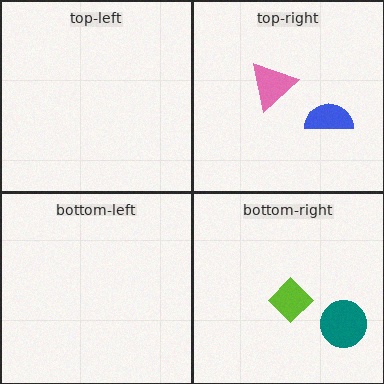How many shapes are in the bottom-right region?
2.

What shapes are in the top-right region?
The blue semicircle, the pink triangle.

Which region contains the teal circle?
The bottom-right region.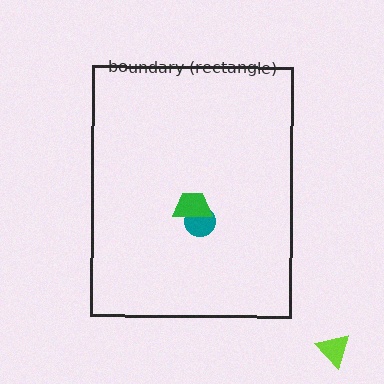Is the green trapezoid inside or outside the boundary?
Inside.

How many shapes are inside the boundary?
2 inside, 1 outside.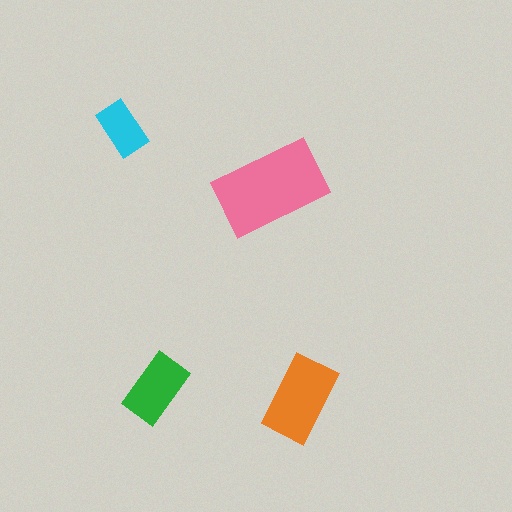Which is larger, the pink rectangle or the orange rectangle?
The pink one.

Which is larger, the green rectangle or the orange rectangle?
The orange one.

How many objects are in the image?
There are 4 objects in the image.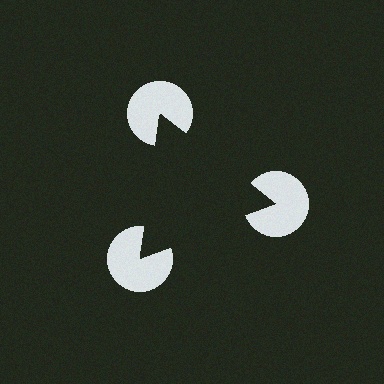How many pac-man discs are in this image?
There are 3 — one at each vertex of the illusory triangle.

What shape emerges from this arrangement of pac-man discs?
An illusory triangle — its edges are inferred from the aligned wedge cuts in the pac-man discs, not physically drawn.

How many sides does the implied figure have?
3 sides.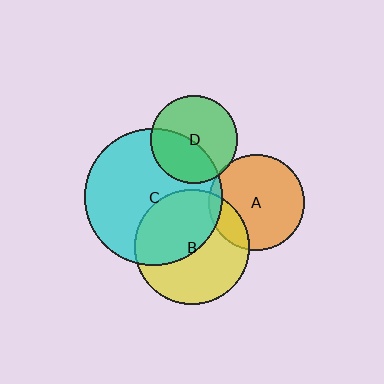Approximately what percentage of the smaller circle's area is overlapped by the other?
Approximately 5%.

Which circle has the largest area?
Circle C (cyan).